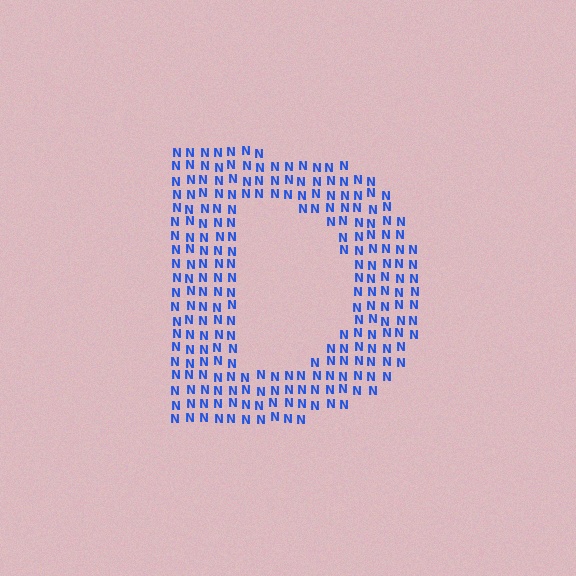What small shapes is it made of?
It is made of small letter N's.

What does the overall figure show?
The overall figure shows the letter D.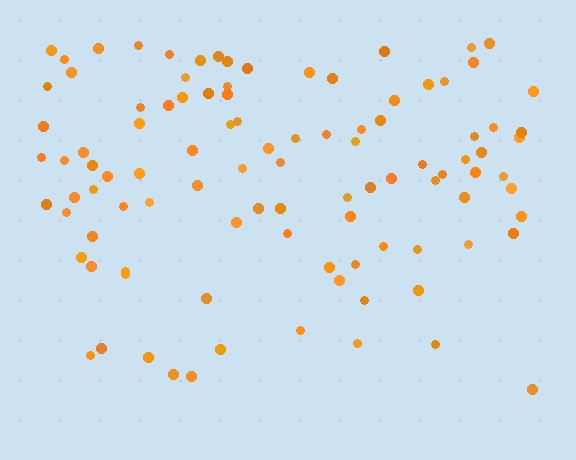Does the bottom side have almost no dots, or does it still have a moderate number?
Still a moderate number, just noticeably fewer than the top.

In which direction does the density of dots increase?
From bottom to top, with the top side densest.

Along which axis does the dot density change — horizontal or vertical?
Vertical.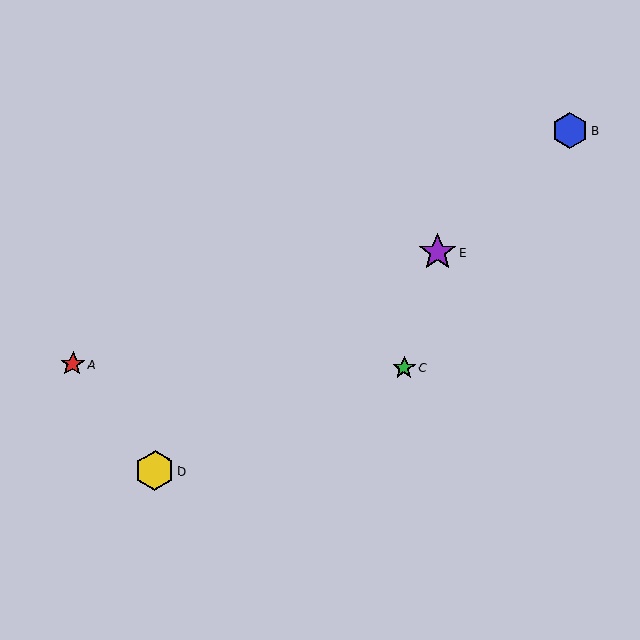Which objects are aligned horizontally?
Objects A, C are aligned horizontally.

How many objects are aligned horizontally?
2 objects (A, C) are aligned horizontally.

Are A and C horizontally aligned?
Yes, both are at y≈364.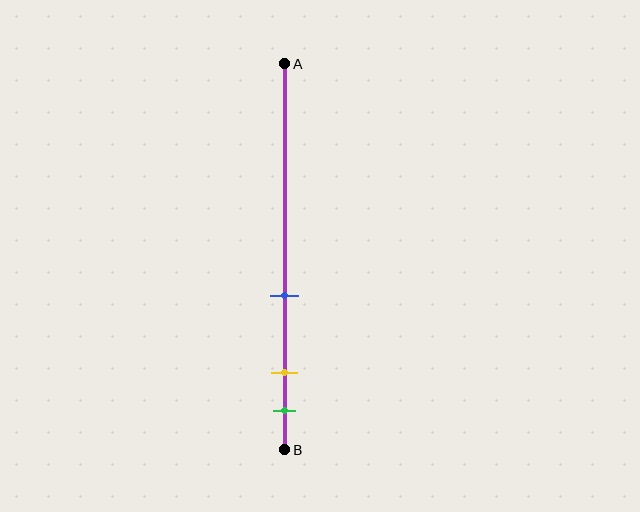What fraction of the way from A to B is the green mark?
The green mark is approximately 90% (0.9) of the way from A to B.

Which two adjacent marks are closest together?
The yellow and green marks are the closest adjacent pair.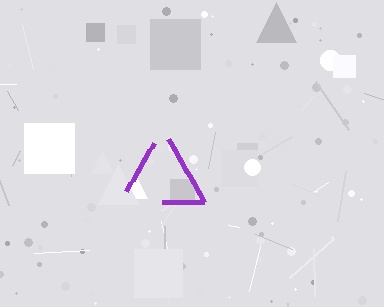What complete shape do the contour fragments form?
The contour fragments form a triangle.